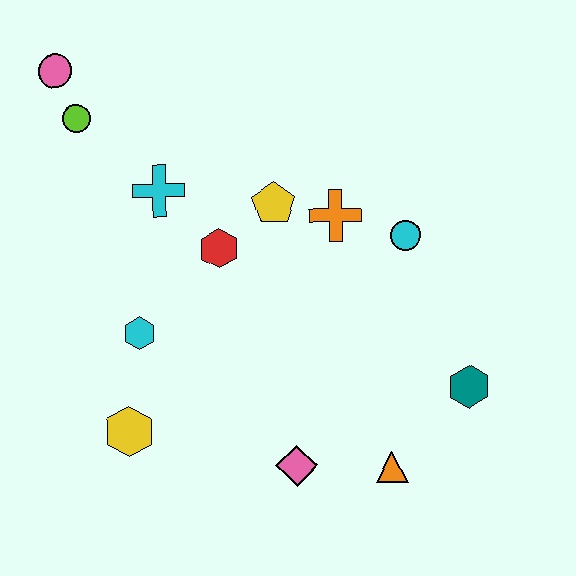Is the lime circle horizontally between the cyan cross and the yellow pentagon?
No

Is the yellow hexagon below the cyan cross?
Yes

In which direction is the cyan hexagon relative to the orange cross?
The cyan hexagon is to the left of the orange cross.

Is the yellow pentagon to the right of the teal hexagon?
No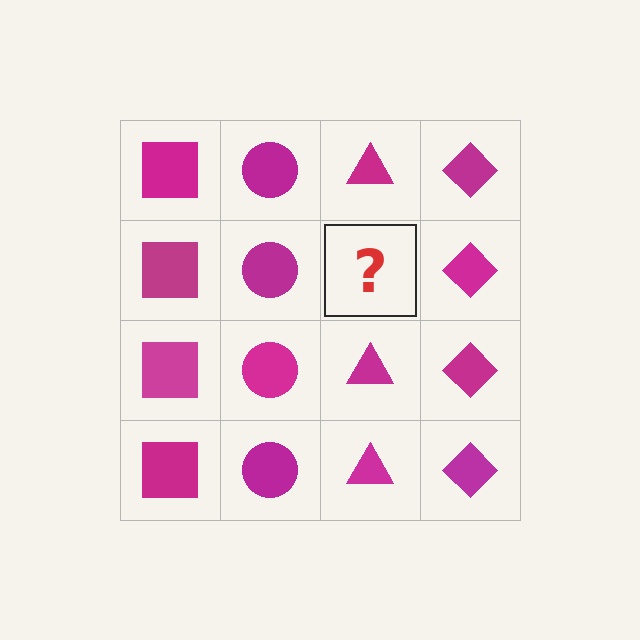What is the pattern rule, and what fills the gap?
The rule is that each column has a consistent shape. The gap should be filled with a magenta triangle.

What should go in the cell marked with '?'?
The missing cell should contain a magenta triangle.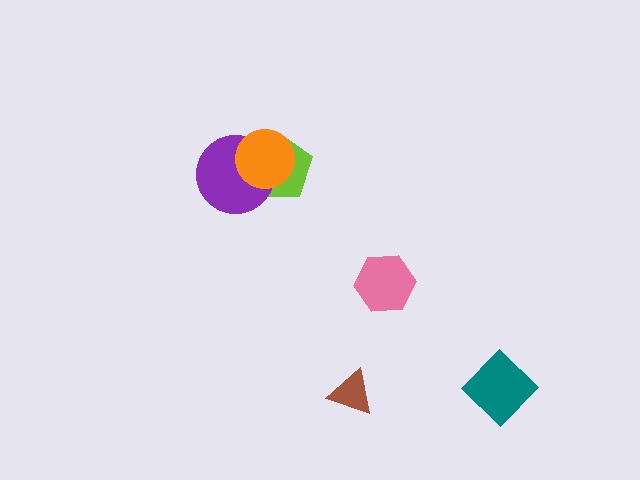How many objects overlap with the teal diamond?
0 objects overlap with the teal diamond.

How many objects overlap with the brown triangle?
0 objects overlap with the brown triangle.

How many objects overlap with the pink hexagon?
0 objects overlap with the pink hexagon.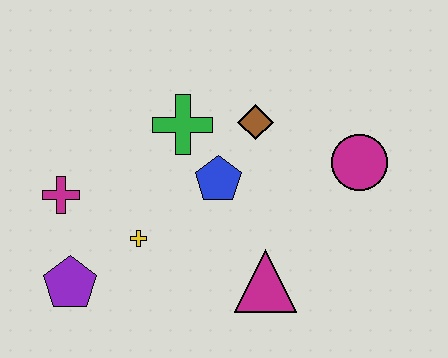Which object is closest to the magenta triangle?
The blue pentagon is closest to the magenta triangle.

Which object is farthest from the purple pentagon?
The magenta circle is farthest from the purple pentagon.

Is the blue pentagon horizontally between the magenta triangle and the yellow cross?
Yes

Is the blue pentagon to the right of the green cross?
Yes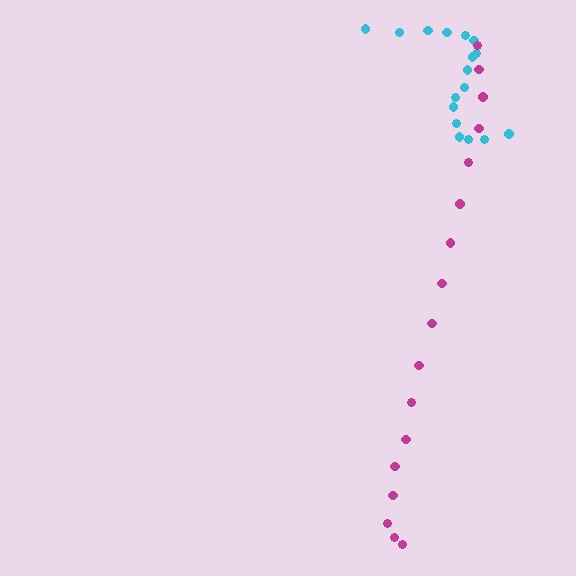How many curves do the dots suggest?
There are 2 distinct paths.